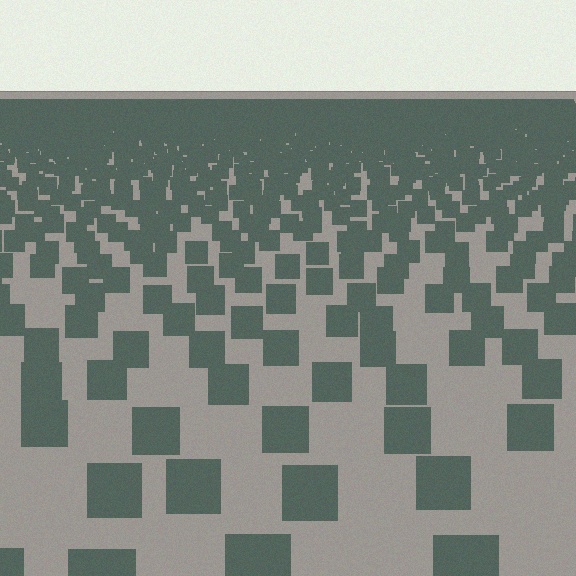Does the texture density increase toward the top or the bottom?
Density increases toward the top.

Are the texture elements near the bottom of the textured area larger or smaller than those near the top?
Larger. Near the bottom, elements are closer to the viewer and appear at a bigger on-screen size.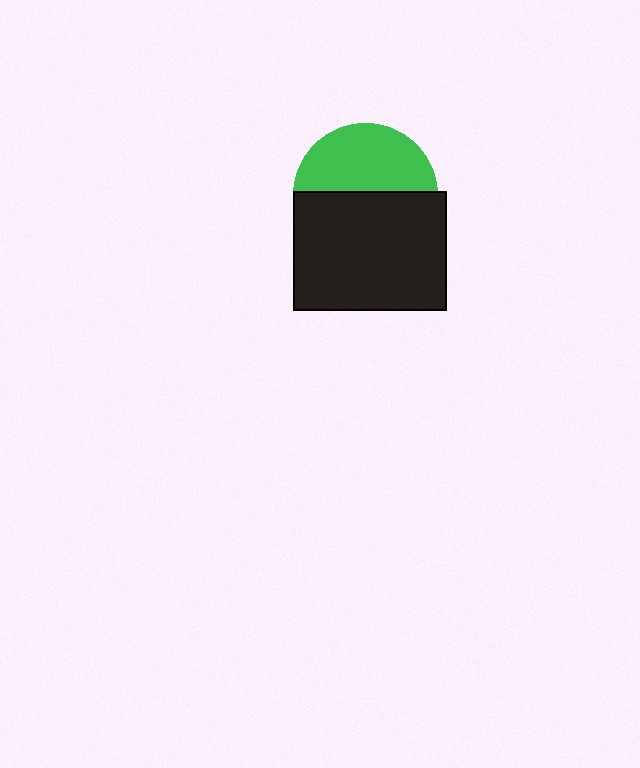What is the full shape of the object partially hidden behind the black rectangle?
The partially hidden object is a green circle.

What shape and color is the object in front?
The object in front is a black rectangle.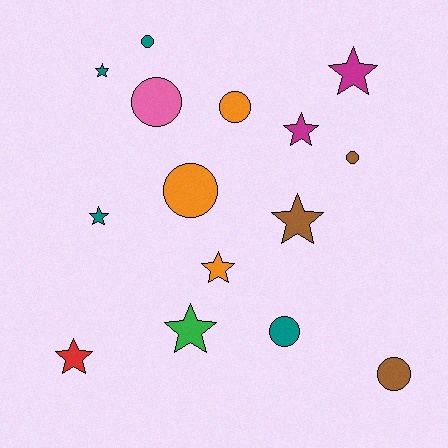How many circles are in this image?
There are 7 circles.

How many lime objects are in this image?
There are no lime objects.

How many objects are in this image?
There are 15 objects.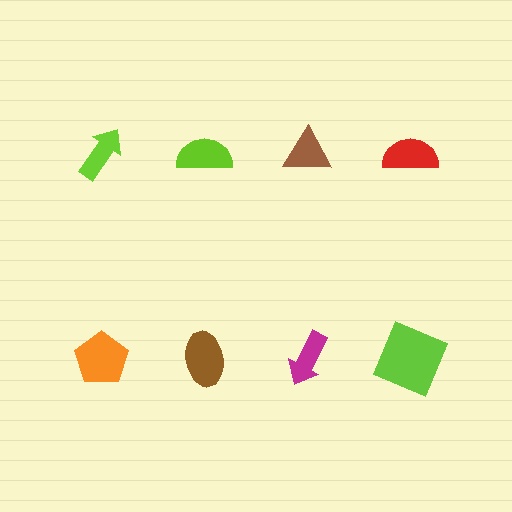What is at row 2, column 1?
An orange pentagon.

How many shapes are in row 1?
4 shapes.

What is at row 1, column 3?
A brown triangle.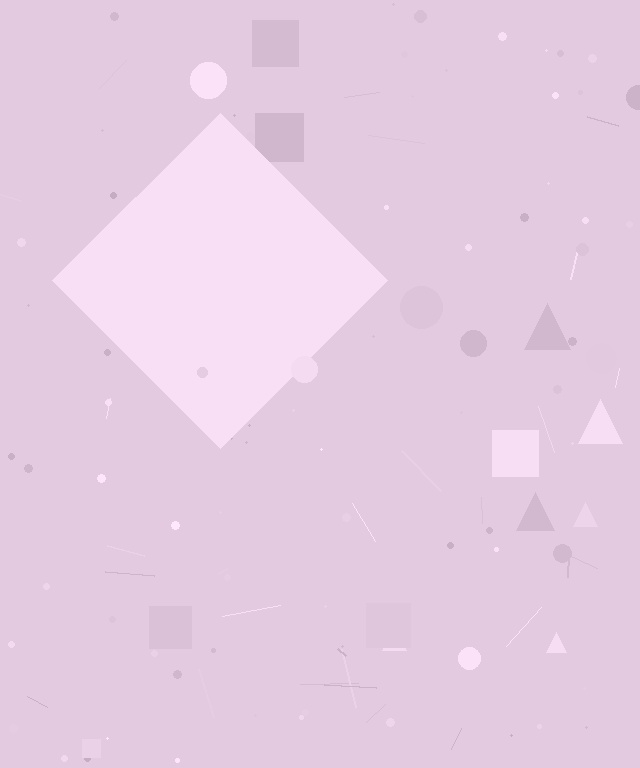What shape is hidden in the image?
A diamond is hidden in the image.